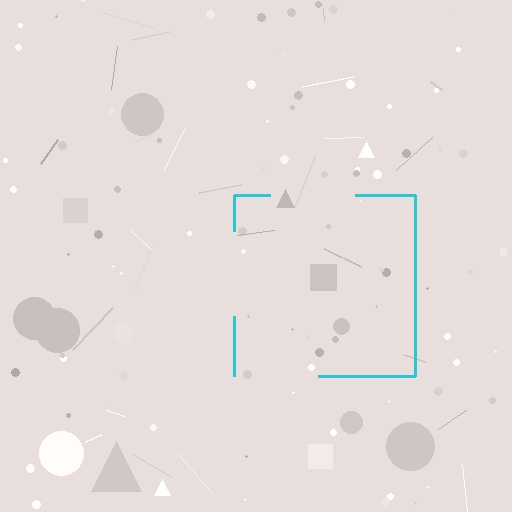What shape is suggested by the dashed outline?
The dashed outline suggests a square.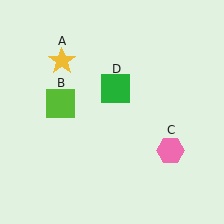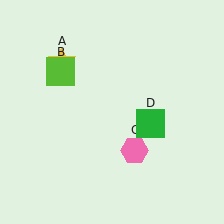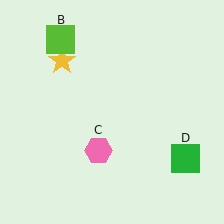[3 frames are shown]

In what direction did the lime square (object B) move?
The lime square (object B) moved up.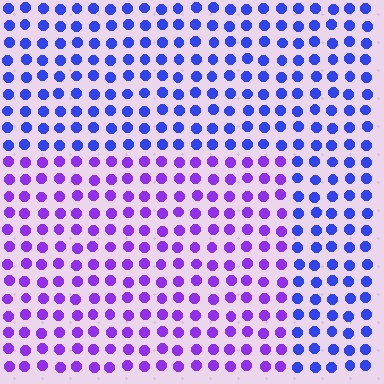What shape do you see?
I see a rectangle.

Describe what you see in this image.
The image is filled with small blue elements in a uniform arrangement. A rectangle-shaped region is visible where the elements are tinted to a slightly different hue, forming a subtle color boundary.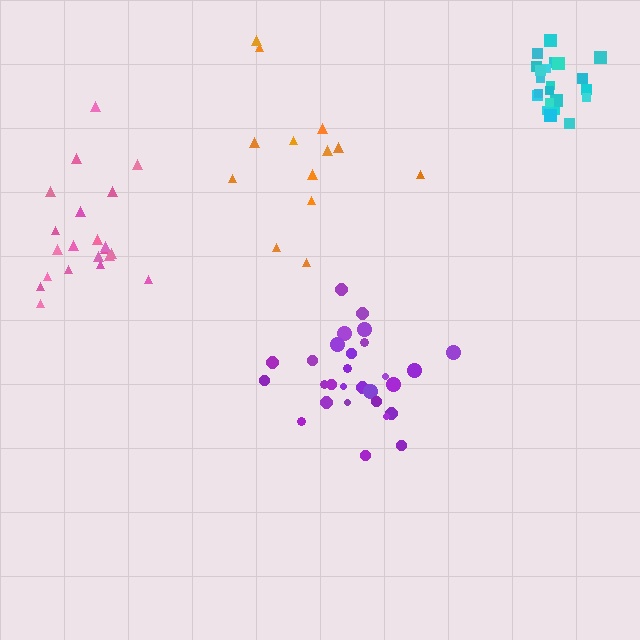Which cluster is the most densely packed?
Cyan.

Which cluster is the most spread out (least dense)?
Orange.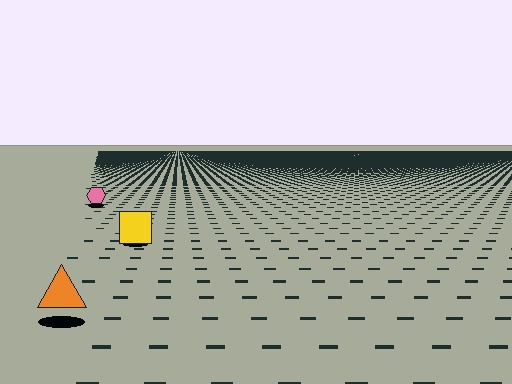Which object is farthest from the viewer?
The pink hexagon is farthest from the viewer. It appears smaller and the ground texture around it is denser.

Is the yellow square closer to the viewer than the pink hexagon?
Yes. The yellow square is closer — you can tell from the texture gradient: the ground texture is coarser near it.